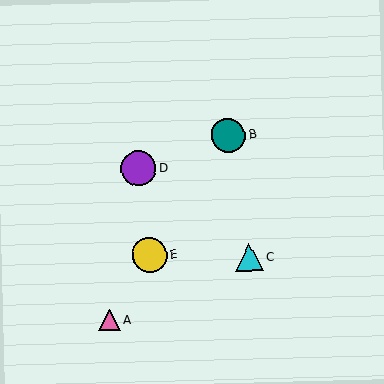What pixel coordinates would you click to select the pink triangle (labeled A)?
Click at (110, 320) to select the pink triangle A.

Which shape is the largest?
The yellow circle (labeled E) is the largest.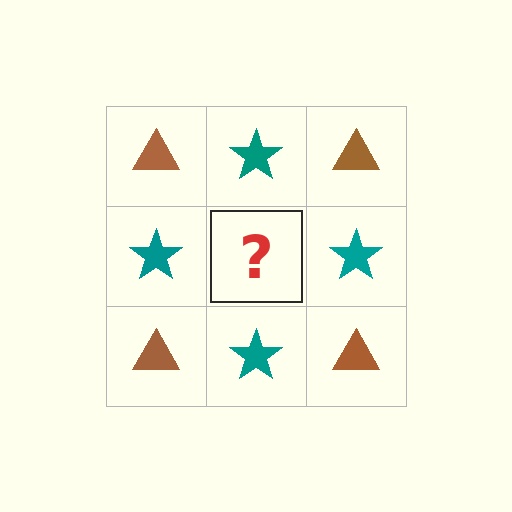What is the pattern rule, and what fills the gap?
The rule is that it alternates brown triangle and teal star in a checkerboard pattern. The gap should be filled with a brown triangle.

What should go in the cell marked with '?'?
The missing cell should contain a brown triangle.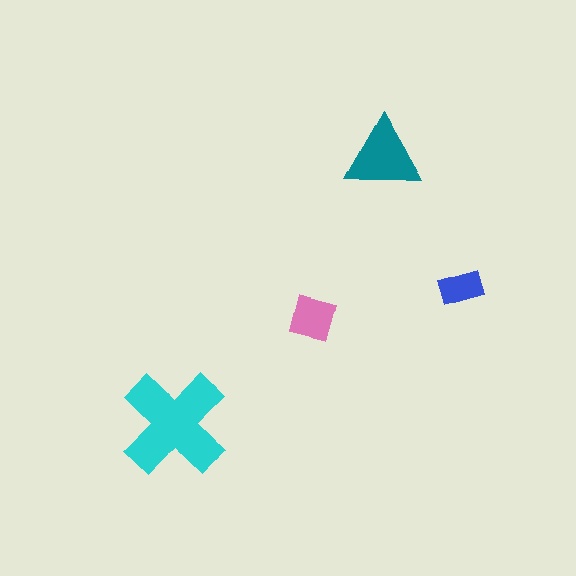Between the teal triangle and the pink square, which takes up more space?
The teal triangle.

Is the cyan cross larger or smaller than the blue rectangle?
Larger.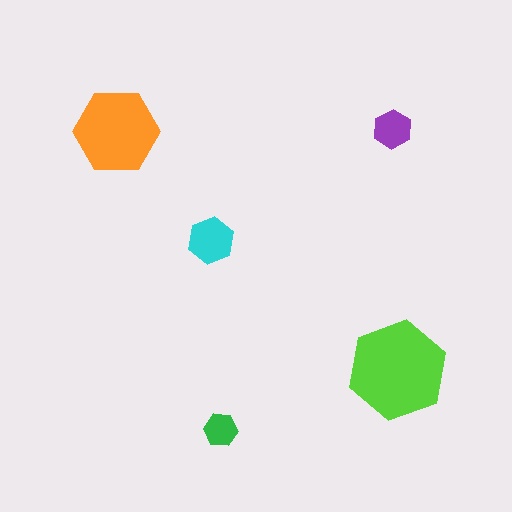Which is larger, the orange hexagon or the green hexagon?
The orange one.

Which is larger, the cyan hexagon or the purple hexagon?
The cyan one.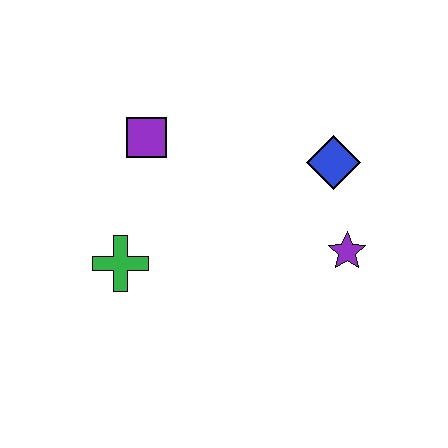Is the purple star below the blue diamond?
Yes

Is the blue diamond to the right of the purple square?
Yes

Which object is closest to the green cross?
The purple square is closest to the green cross.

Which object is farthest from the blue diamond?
The green cross is farthest from the blue diamond.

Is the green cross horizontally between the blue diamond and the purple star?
No